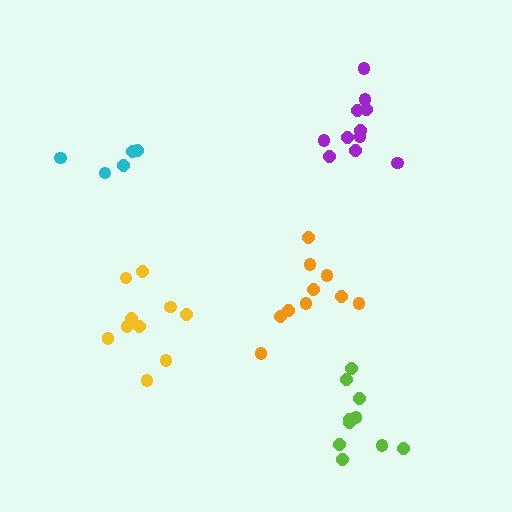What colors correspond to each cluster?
The clusters are colored: lime, purple, cyan, orange, yellow.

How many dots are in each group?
Group 1: 10 dots, Group 2: 11 dots, Group 3: 5 dots, Group 4: 10 dots, Group 5: 10 dots (46 total).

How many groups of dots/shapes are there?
There are 5 groups.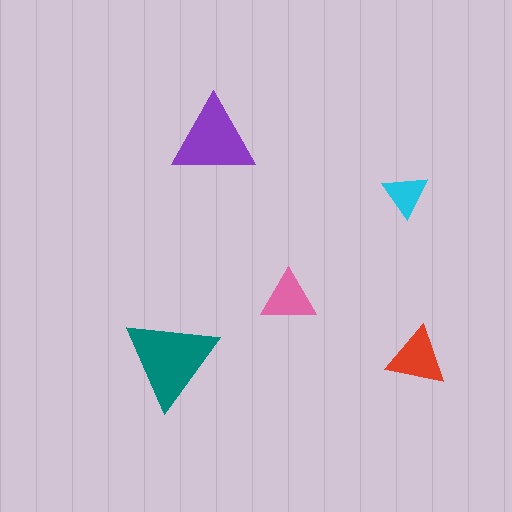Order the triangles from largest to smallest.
the teal one, the purple one, the red one, the pink one, the cyan one.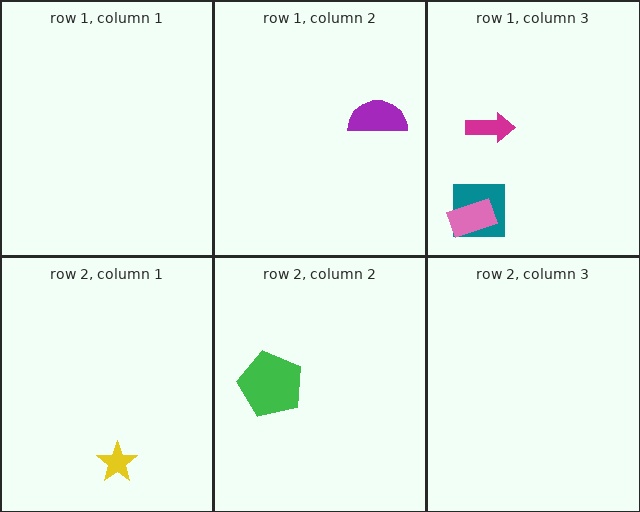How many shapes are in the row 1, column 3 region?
3.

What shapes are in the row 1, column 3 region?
The magenta arrow, the teal square, the pink rectangle.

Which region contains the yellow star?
The row 2, column 1 region.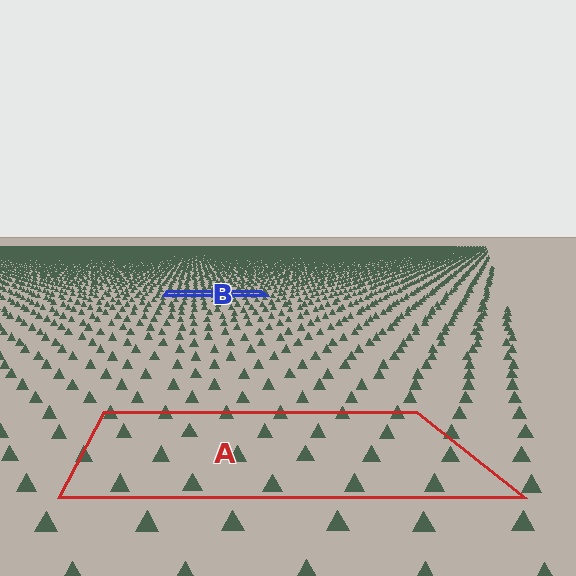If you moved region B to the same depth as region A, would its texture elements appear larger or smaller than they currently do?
They would appear larger. At a closer depth, the same texture elements are projected at a bigger on-screen size.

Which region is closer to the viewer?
Region A is closer. The texture elements there are larger and more spread out.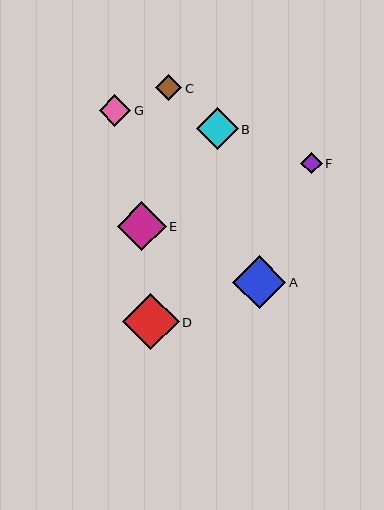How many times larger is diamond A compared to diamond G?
Diamond A is approximately 1.7 times the size of diamond G.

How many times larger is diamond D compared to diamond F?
Diamond D is approximately 2.6 times the size of diamond F.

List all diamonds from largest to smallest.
From largest to smallest: D, A, E, B, G, C, F.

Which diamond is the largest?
Diamond D is the largest with a size of approximately 56 pixels.